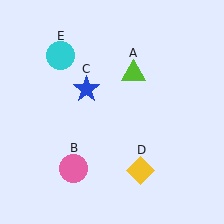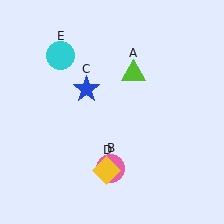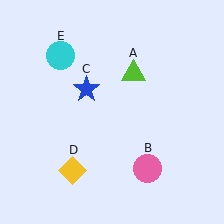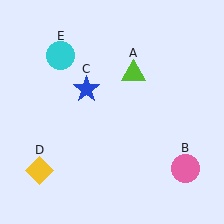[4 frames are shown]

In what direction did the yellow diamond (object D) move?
The yellow diamond (object D) moved left.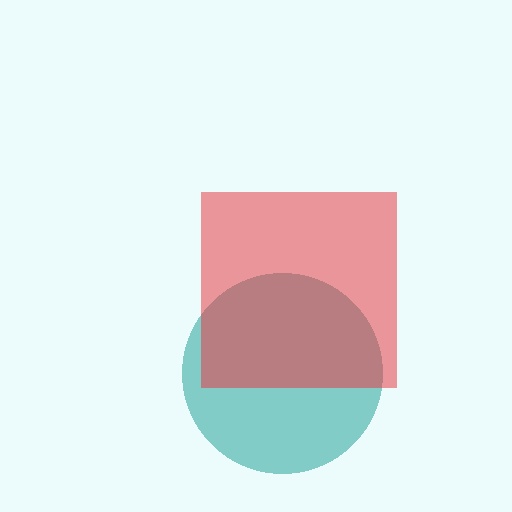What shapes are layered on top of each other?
The layered shapes are: a teal circle, a red square.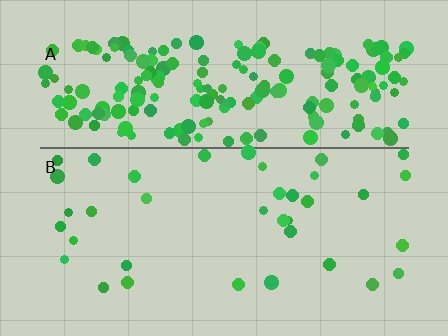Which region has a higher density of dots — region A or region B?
A (the top).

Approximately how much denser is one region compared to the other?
Approximately 5.3× — region A over region B.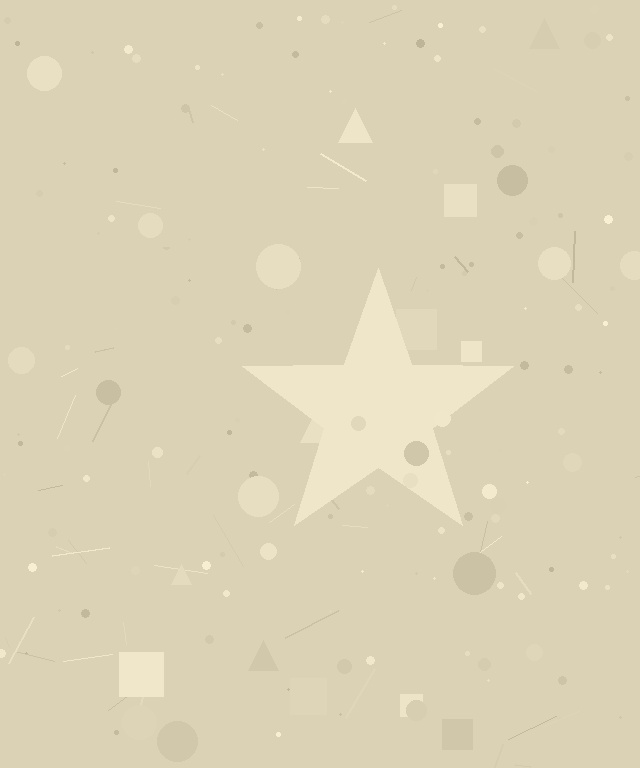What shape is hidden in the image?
A star is hidden in the image.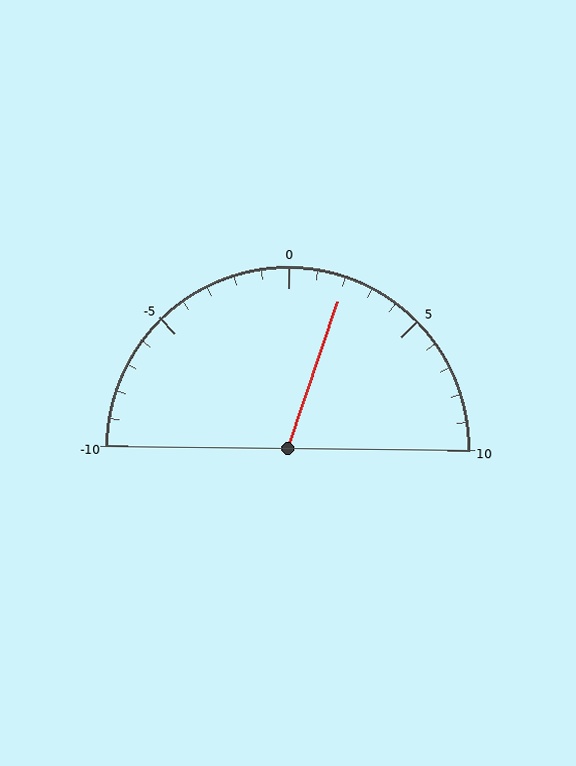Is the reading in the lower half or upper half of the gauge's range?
The reading is in the upper half of the range (-10 to 10).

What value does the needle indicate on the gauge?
The needle indicates approximately 2.